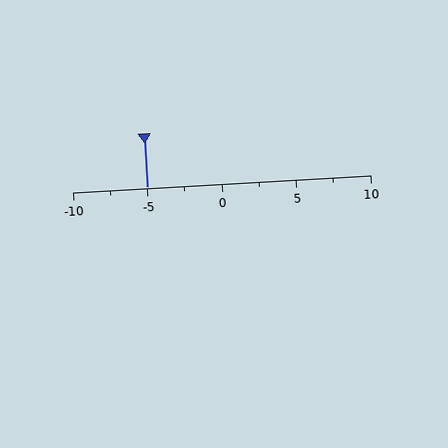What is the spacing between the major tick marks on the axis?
The major ticks are spaced 5 apart.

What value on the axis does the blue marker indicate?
The marker indicates approximately -5.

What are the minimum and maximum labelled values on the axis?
The axis runs from -10 to 10.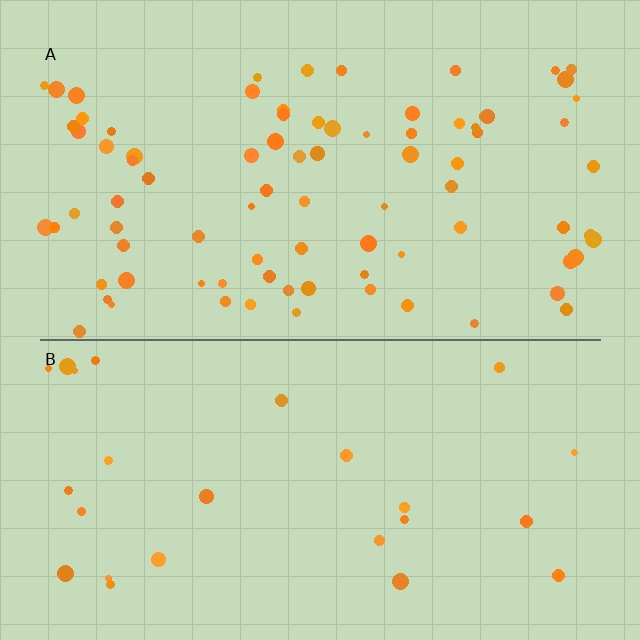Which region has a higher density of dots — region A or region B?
A (the top).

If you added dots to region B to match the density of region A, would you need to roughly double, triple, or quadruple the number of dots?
Approximately triple.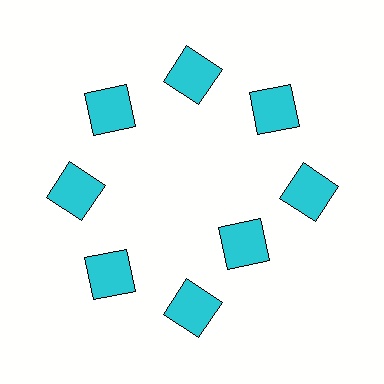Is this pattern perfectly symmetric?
No. The 8 cyan squares are arranged in a ring, but one element near the 4 o'clock position is pulled inward toward the center, breaking the 8-fold rotational symmetry.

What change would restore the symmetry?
The symmetry would be restored by moving it outward, back onto the ring so that all 8 squares sit at equal angles and equal distance from the center.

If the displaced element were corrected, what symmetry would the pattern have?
It would have 8-fold rotational symmetry — the pattern would map onto itself every 45 degrees.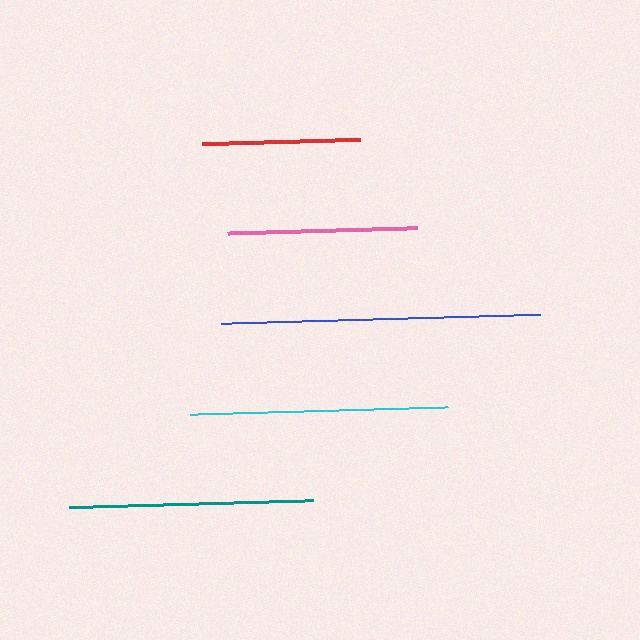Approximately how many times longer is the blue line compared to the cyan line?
The blue line is approximately 1.2 times the length of the cyan line.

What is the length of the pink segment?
The pink segment is approximately 190 pixels long.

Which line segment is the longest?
The blue line is the longest at approximately 319 pixels.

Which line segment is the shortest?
The red line is the shortest at approximately 159 pixels.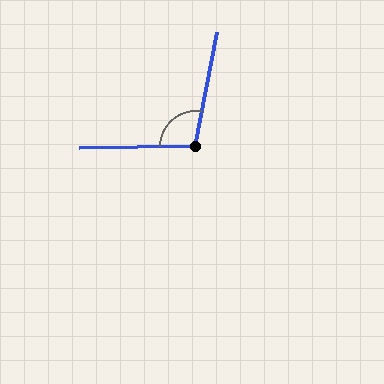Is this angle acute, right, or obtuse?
It is obtuse.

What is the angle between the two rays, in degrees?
Approximately 101 degrees.